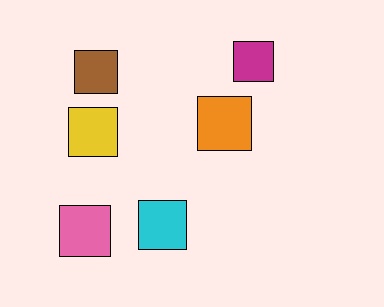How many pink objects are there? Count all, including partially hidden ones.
There is 1 pink object.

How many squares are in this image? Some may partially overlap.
There are 6 squares.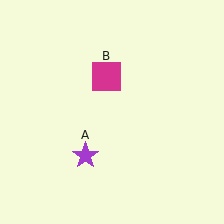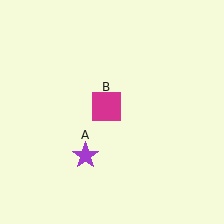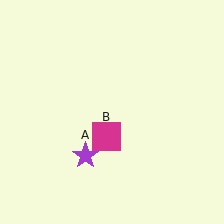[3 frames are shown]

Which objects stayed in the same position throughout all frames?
Purple star (object A) remained stationary.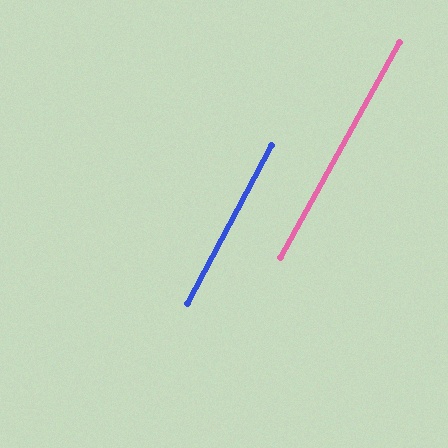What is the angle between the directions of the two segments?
Approximately 1 degree.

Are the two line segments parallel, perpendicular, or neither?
Parallel — their directions differ by only 1.2°.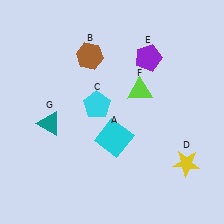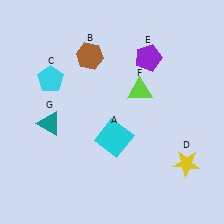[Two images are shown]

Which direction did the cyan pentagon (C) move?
The cyan pentagon (C) moved left.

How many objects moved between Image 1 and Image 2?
1 object moved between the two images.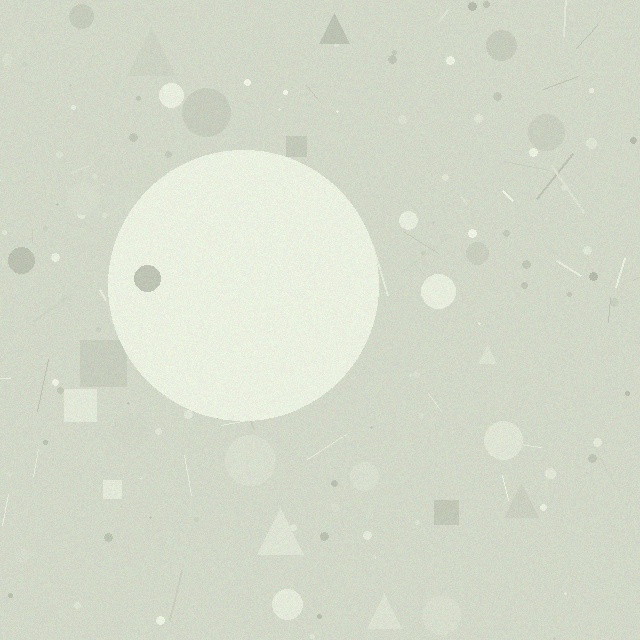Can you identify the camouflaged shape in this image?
The camouflaged shape is a circle.